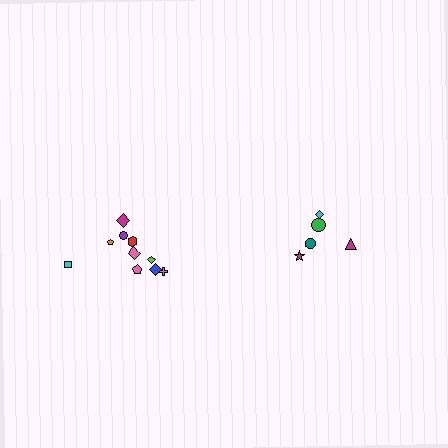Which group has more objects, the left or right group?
The left group.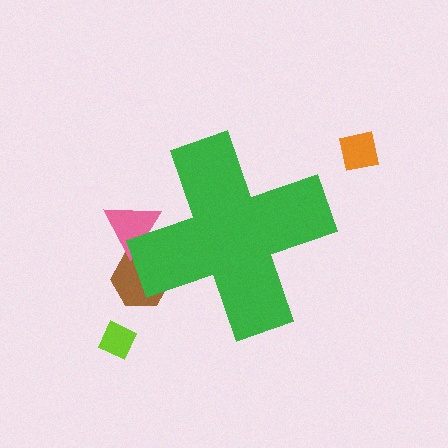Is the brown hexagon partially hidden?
Yes, the brown hexagon is partially hidden behind the green cross.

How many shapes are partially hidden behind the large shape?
2 shapes are partially hidden.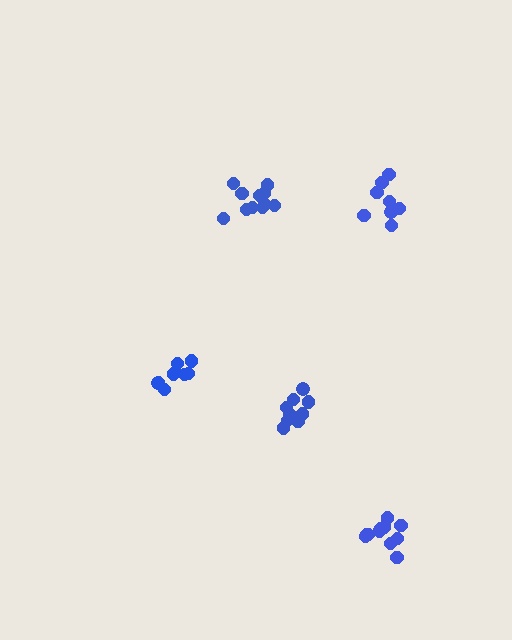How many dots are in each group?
Group 1: 11 dots, Group 2: 9 dots, Group 3: 8 dots, Group 4: 11 dots, Group 5: 9 dots (48 total).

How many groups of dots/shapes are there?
There are 5 groups.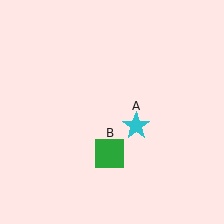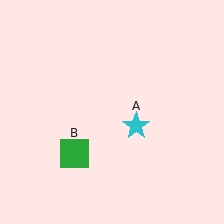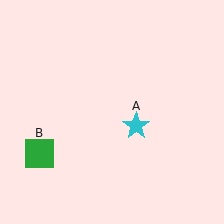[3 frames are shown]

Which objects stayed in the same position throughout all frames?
Cyan star (object A) remained stationary.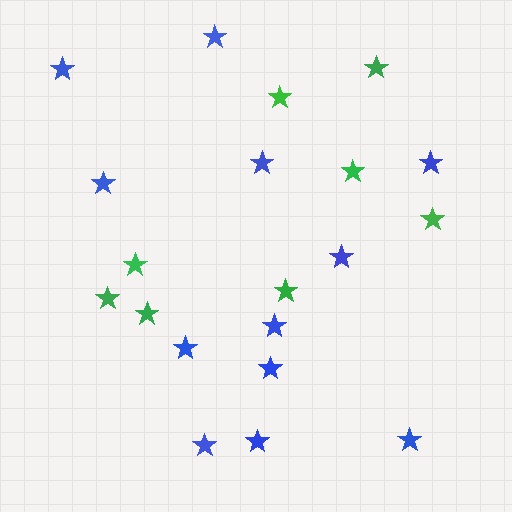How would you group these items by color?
There are 2 groups: one group of blue stars (12) and one group of green stars (8).